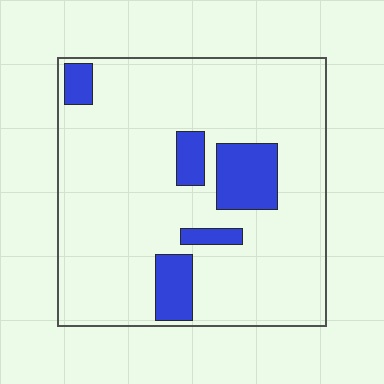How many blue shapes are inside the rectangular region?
5.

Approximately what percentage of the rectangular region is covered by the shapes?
Approximately 15%.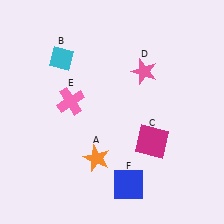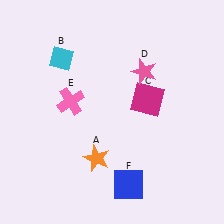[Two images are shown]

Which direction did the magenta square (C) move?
The magenta square (C) moved up.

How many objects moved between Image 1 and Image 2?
1 object moved between the two images.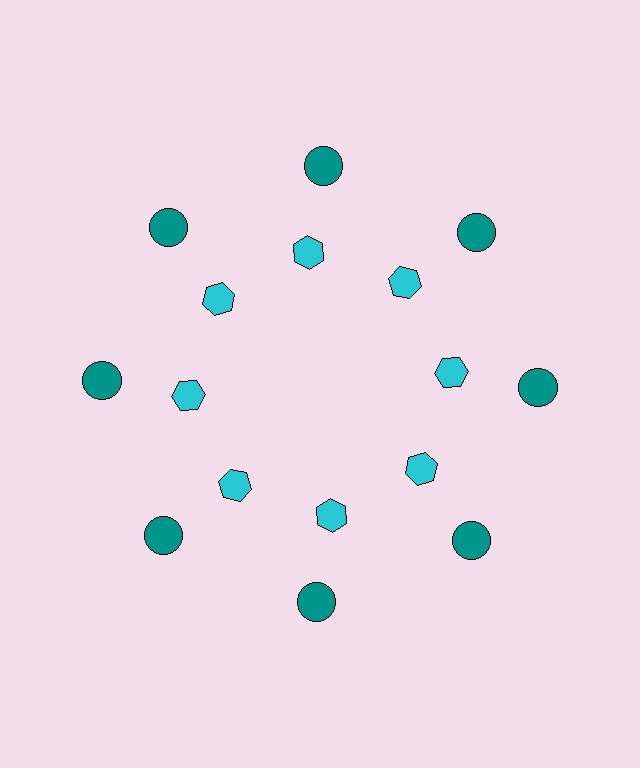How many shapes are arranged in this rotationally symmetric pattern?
There are 16 shapes, arranged in 8 groups of 2.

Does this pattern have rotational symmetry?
Yes, this pattern has 8-fold rotational symmetry. It looks the same after rotating 45 degrees around the center.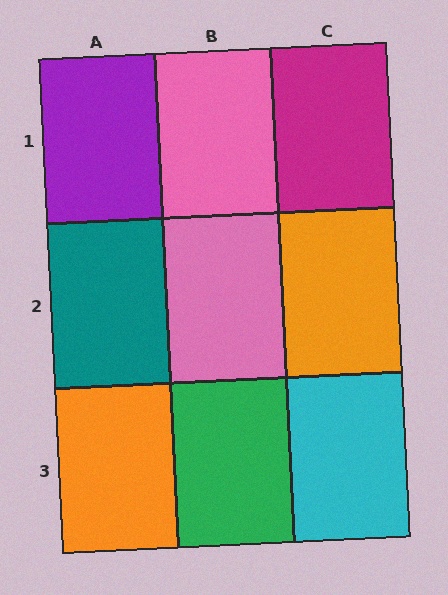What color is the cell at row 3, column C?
Cyan.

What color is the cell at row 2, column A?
Teal.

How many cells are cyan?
1 cell is cyan.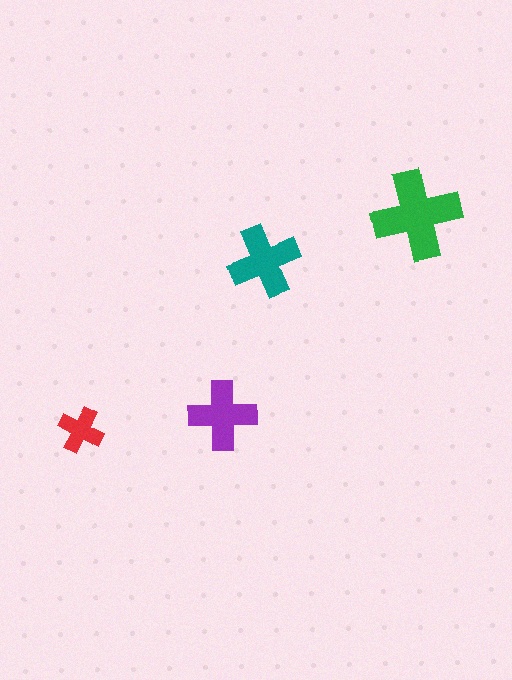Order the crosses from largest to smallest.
the green one, the teal one, the purple one, the red one.